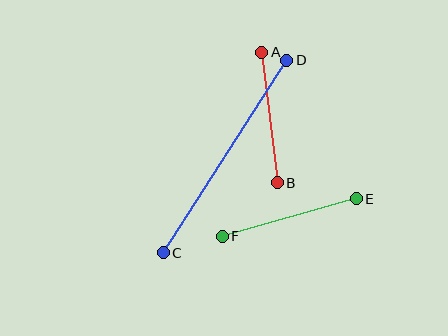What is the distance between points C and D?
The distance is approximately 229 pixels.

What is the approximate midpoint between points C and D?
The midpoint is at approximately (225, 156) pixels.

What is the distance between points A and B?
The distance is approximately 131 pixels.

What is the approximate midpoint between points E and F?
The midpoint is at approximately (289, 218) pixels.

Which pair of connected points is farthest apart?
Points C and D are farthest apart.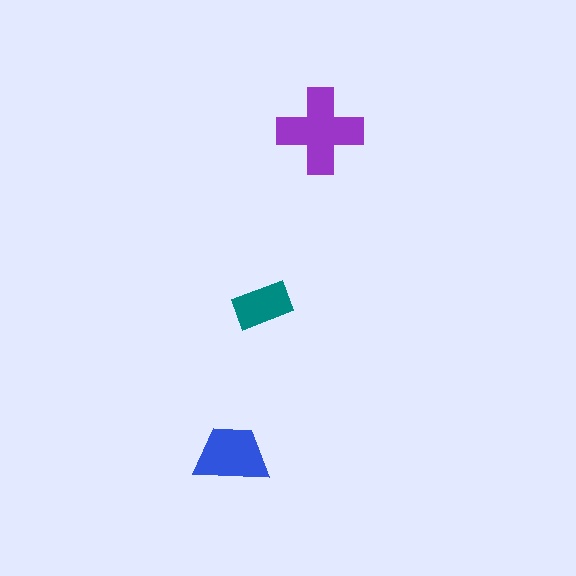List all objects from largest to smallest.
The purple cross, the blue trapezoid, the teal rectangle.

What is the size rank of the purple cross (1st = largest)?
1st.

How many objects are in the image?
There are 3 objects in the image.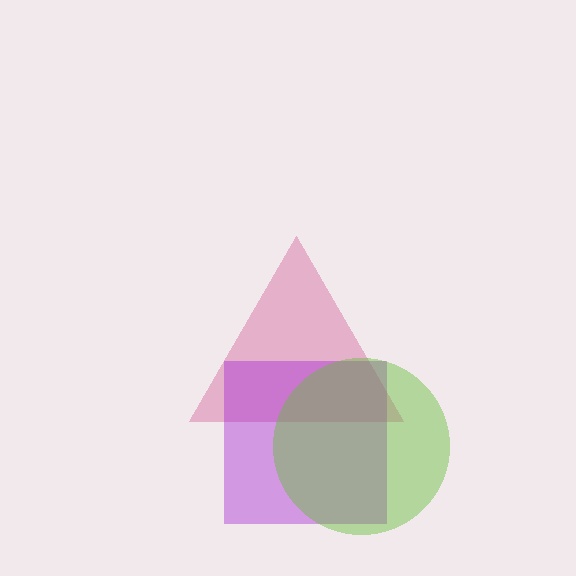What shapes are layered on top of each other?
The layered shapes are: a pink triangle, a purple square, a lime circle.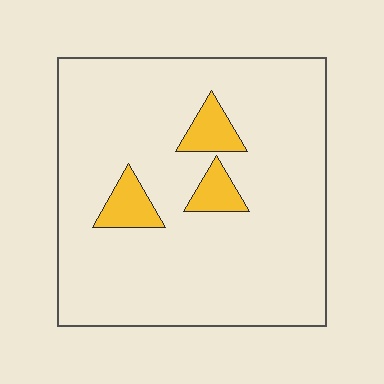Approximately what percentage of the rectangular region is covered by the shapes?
Approximately 10%.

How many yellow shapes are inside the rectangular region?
3.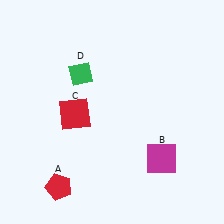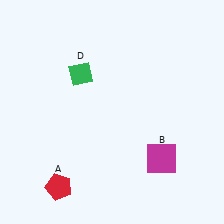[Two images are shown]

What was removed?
The red square (C) was removed in Image 2.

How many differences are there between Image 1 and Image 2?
There is 1 difference between the two images.